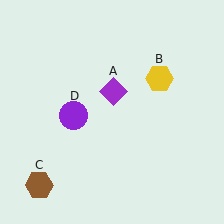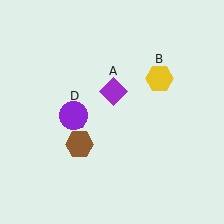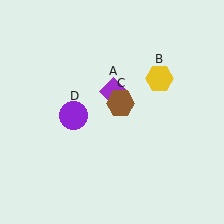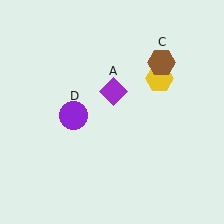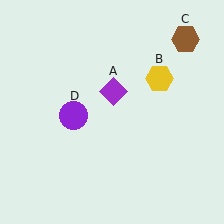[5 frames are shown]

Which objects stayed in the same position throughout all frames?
Purple diamond (object A) and yellow hexagon (object B) and purple circle (object D) remained stationary.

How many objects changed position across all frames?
1 object changed position: brown hexagon (object C).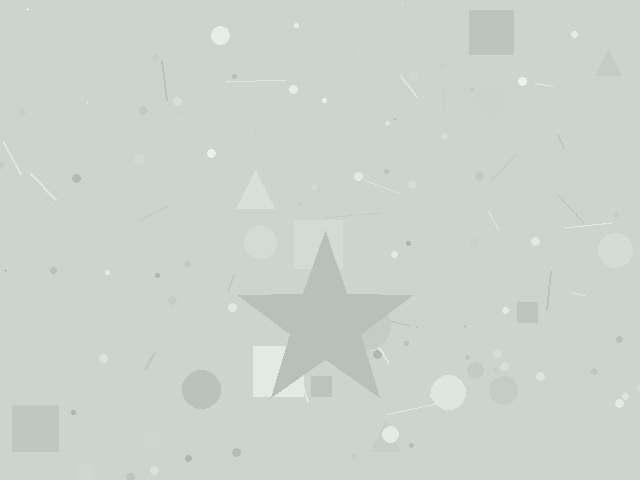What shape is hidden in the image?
A star is hidden in the image.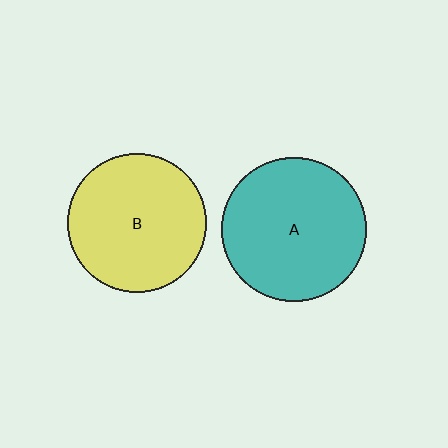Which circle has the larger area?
Circle A (teal).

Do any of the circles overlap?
No, none of the circles overlap.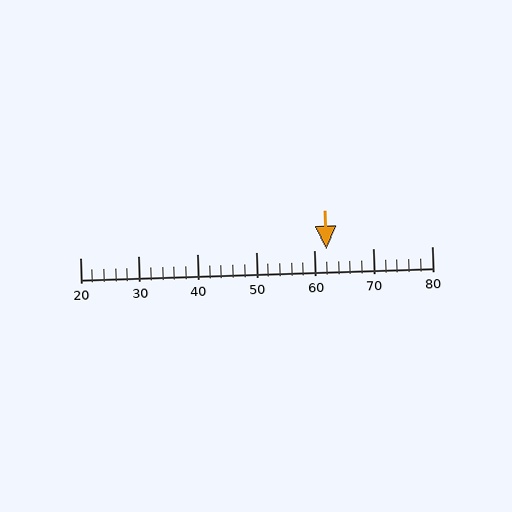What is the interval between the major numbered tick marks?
The major tick marks are spaced 10 units apart.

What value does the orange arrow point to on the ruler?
The orange arrow points to approximately 62.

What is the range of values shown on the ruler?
The ruler shows values from 20 to 80.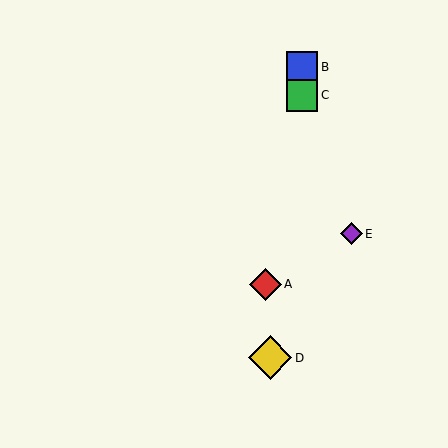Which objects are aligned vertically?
Objects B, C are aligned vertically.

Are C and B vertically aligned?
Yes, both are at x≈302.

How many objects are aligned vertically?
2 objects (B, C) are aligned vertically.